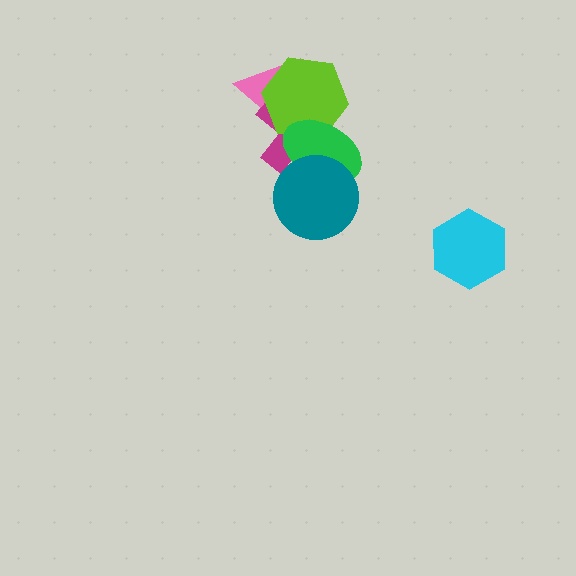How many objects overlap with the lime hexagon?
3 objects overlap with the lime hexagon.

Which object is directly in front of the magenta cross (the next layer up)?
The lime hexagon is directly in front of the magenta cross.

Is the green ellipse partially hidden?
Yes, it is partially covered by another shape.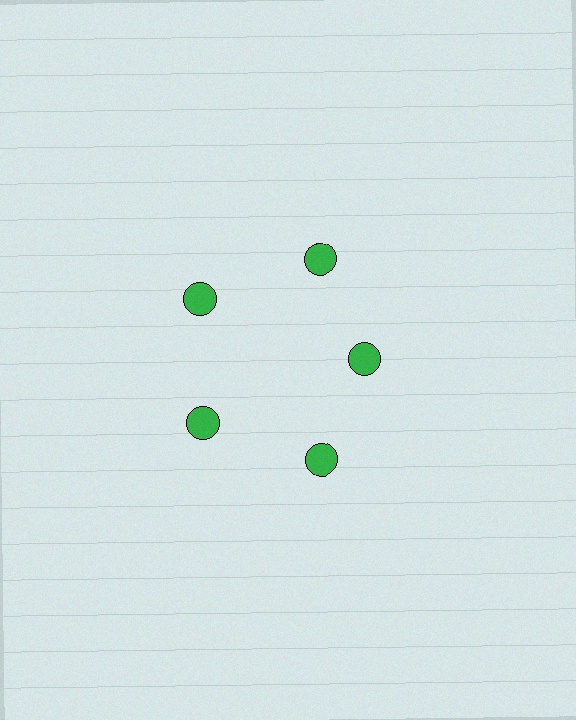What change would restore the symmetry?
The symmetry would be restored by moving it outward, back onto the ring so that all 5 circles sit at equal angles and equal distance from the center.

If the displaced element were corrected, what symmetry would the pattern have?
It would have 5-fold rotational symmetry — the pattern would map onto itself every 72 degrees.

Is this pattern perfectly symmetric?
No. The 5 green circles are arranged in a ring, but one element near the 3 o'clock position is pulled inward toward the center, breaking the 5-fold rotational symmetry.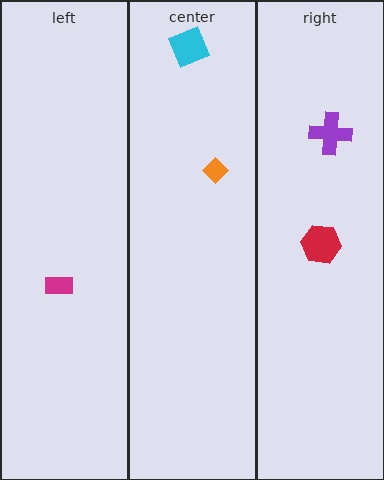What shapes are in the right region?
The red hexagon, the purple cross.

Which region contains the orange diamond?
The center region.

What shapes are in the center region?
The cyan square, the orange diamond.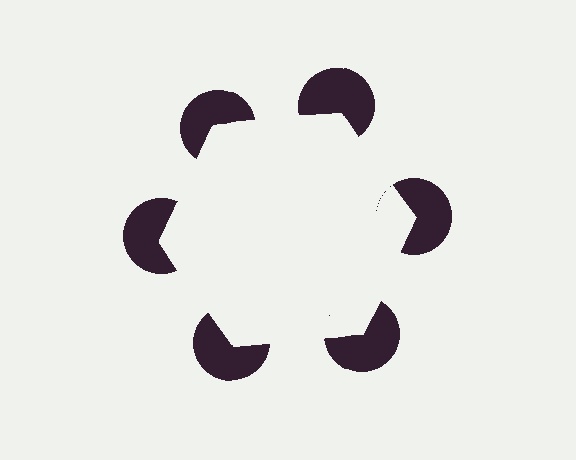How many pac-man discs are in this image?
There are 6 — one at each vertex of the illusory hexagon.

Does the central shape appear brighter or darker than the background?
It typically appears slightly brighter than the background, even though no actual brightness change is drawn.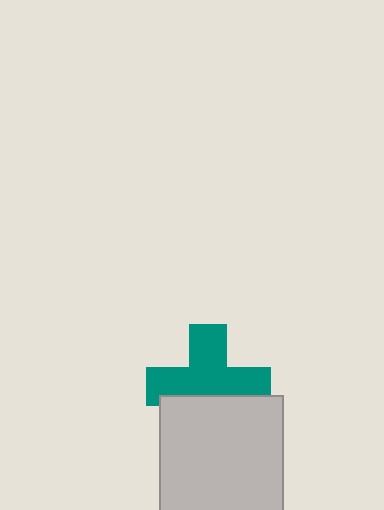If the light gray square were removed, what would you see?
You would see the complete teal cross.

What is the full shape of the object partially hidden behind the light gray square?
The partially hidden object is a teal cross.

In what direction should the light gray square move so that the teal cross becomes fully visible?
The light gray square should move down. That is the shortest direction to clear the overlap and leave the teal cross fully visible.